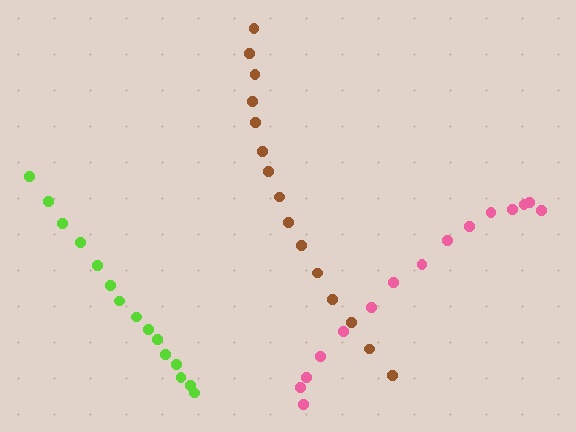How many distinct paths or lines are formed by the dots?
There are 3 distinct paths.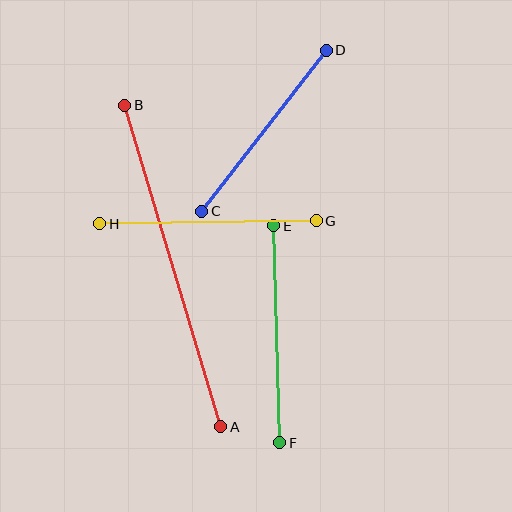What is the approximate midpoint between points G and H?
The midpoint is at approximately (208, 222) pixels.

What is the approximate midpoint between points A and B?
The midpoint is at approximately (173, 266) pixels.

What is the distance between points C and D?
The distance is approximately 204 pixels.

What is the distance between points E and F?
The distance is approximately 217 pixels.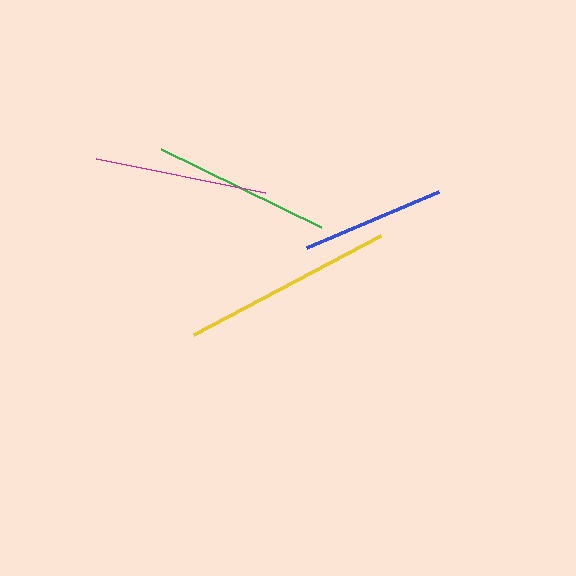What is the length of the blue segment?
The blue segment is approximately 143 pixels long.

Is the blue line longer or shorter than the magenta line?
The magenta line is longer than the blue line.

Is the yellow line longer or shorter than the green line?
The yellow line is longer than the green line.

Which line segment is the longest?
The yellow line is the longest at approximately 212 pixels.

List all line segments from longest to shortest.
From longest to shortest: yellow, green, magenta, blue.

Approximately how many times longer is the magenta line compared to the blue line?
The magenta line is approximately 1.2 times the length of the blue line.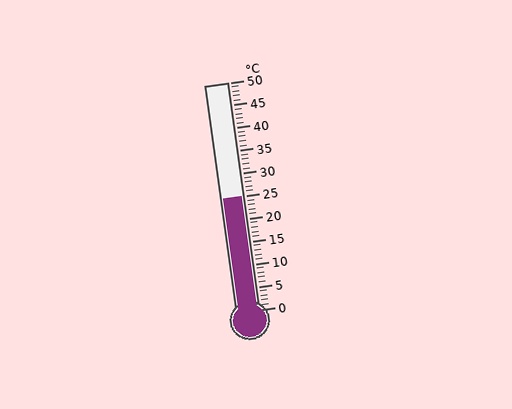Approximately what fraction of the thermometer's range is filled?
The thermometer is filled to approximately 50% of its range.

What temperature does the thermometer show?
The thermometer shows approximately 25°C.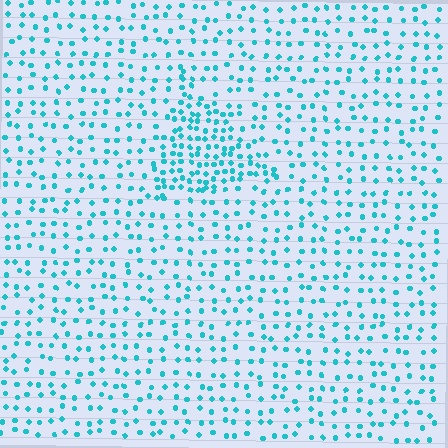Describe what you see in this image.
The image contains small cyan elements arranged at two different densities. A triangle-shaped region is visible where the elements are more densely packed than the surrounding area.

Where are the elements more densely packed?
The elements are more densely packed inside the triangle boundary.